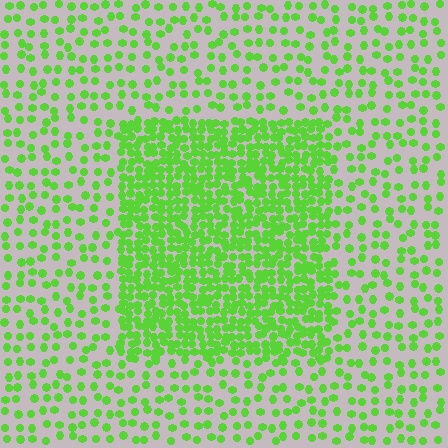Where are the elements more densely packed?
The elements are more densely packed inside the rectangle boundary.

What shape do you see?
I see a rectangle.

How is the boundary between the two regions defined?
The boundary is defined by a change in element density (approximately 2.6x ratio). All elements are the same color, size, and shape.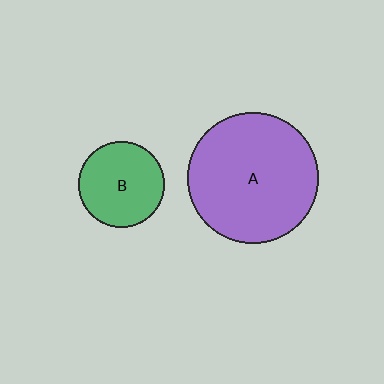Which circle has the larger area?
Circle A (purple).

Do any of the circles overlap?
No, none of the circles overlap.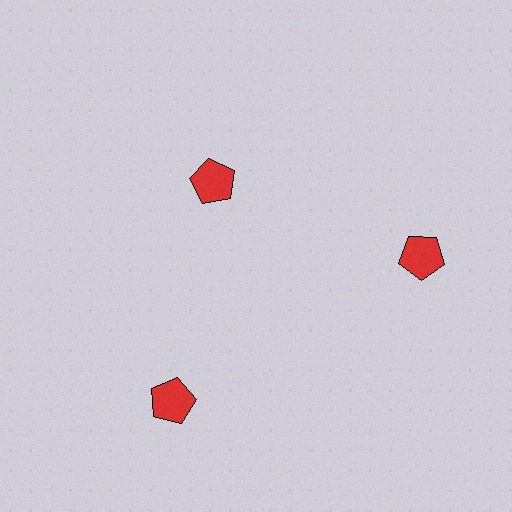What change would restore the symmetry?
The symmetry would be restored by moving it outward, back onto the ring so that all 3 pentagons sit at equal angles and equal distance from the center.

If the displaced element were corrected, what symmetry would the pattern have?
It would have 3-fold rotational symmetry — the pattern would map onto itself every 120 degrees.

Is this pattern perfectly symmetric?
No. The 3 red pentagons are arranged in a ring, but one element near the 11 o'clock position is pulled inward toward the center, breaking the 3-fold rotational symmetry.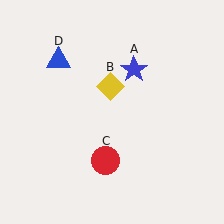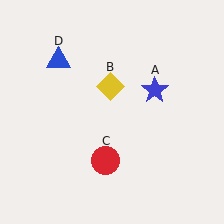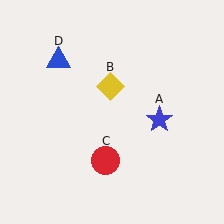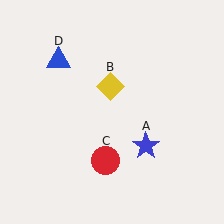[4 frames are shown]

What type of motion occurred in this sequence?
The blue star (object A) rotated clockwise around the center of the scene.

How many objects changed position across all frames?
1 object changed position: blue star (object A).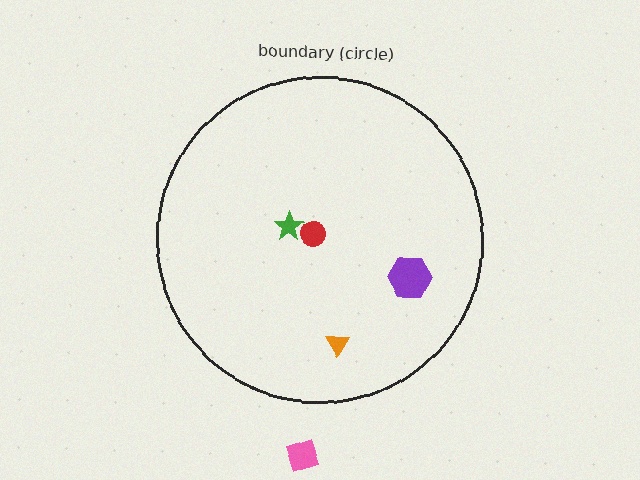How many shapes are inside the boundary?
4 inside, 1 outside.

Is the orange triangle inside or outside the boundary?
Inside.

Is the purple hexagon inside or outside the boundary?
Inside.